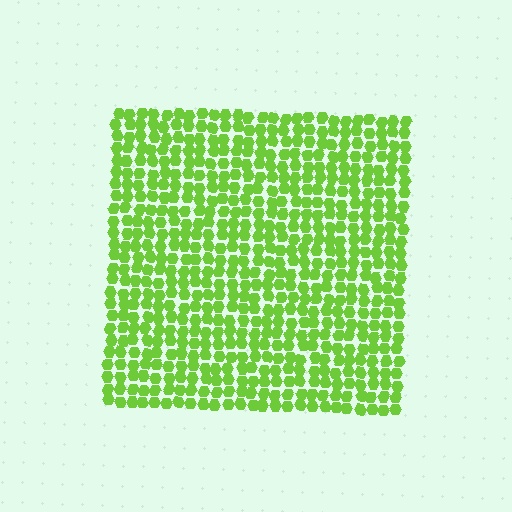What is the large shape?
The large shape is a square.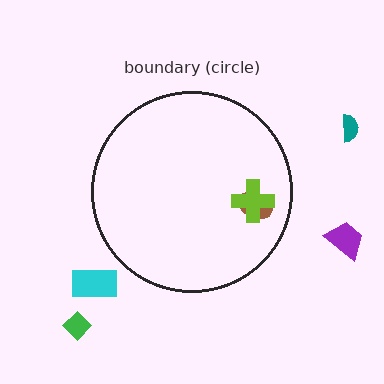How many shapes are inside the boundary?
2 inside, 4 outside.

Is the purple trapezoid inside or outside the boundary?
Outside.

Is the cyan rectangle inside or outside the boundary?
Outside.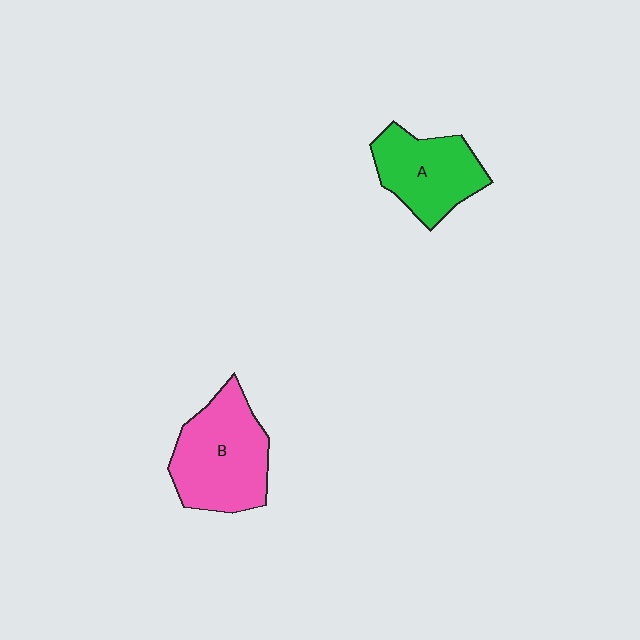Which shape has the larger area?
Shape B (pink).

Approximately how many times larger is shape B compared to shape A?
Approximately 1.3 times.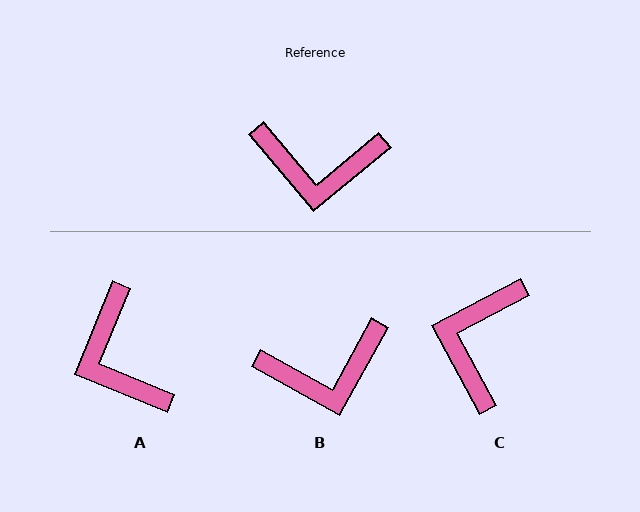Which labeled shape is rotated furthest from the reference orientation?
C, about 102 degrees away.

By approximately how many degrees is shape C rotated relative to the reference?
Approximately 102 degrees clockwise.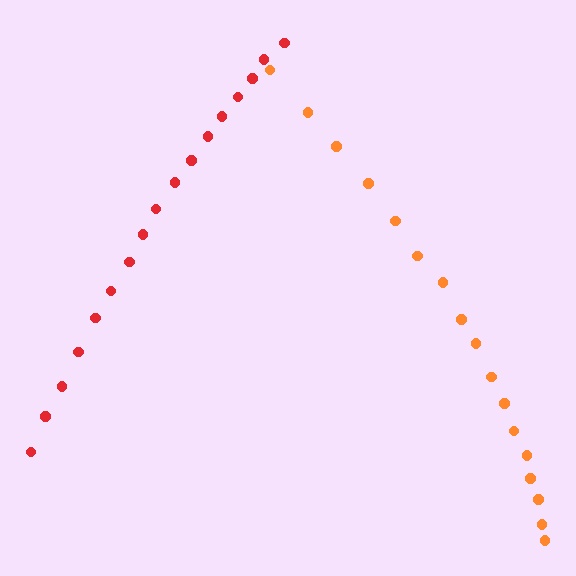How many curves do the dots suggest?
There are 2 distinct paths.